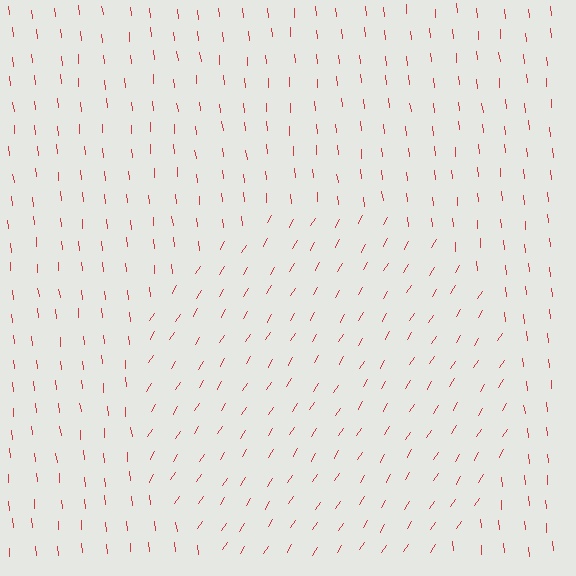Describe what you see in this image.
The image is filled with small red line segments. A circle region in the image has lines oriented differently from the surrounding lines, creating a visible texture boundary.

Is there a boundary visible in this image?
Yes, there is a texture boundary formed by a change in line orientation.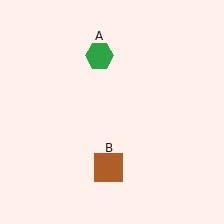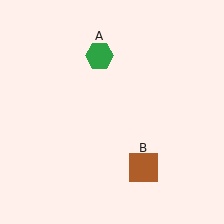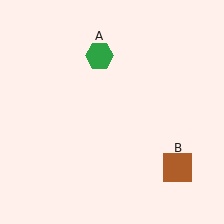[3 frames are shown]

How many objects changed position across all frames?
1 object changed position: brown square (object B).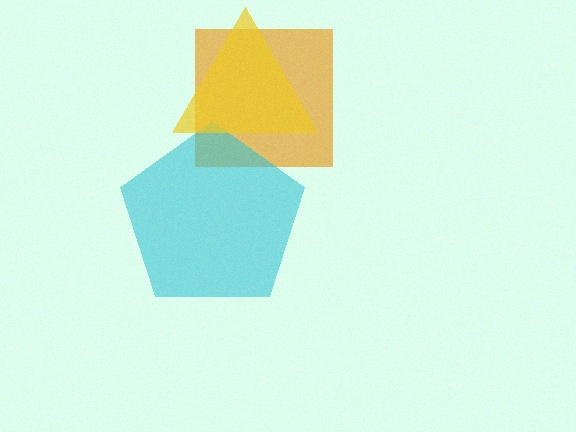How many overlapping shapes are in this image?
There are 3 overlapping shapes in the image.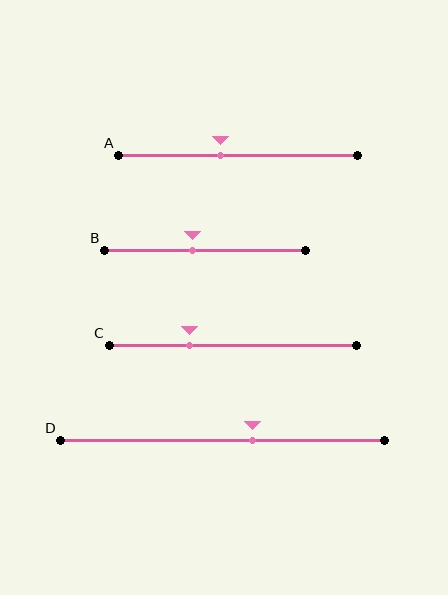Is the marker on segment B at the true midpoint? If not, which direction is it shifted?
No, the marker on segment B is shifted to the left by about 6% of the segment length.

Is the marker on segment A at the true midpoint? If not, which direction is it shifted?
No, the marker on segment A is shifted to the left by about 7% of the segment length.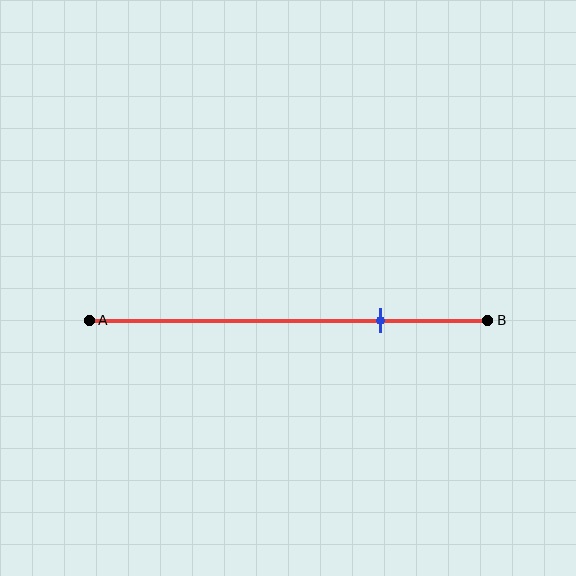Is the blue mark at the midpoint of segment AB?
No, the mark is at about 75% from A, not at the 50% midpoint.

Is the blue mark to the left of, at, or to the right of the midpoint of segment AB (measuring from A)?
The blue mark is to the right of the midpoint of segment AB.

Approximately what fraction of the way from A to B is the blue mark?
The blue mark is approximately 75% of the way from A to B.